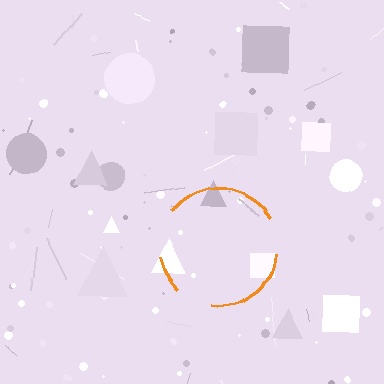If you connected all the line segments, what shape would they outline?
They would outline a circle.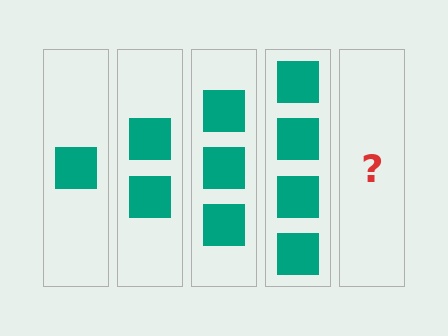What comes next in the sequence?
The next element should be 5 squares.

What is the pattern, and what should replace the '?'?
The pattern is that each step adds one more square. The '?' should be 5 squares.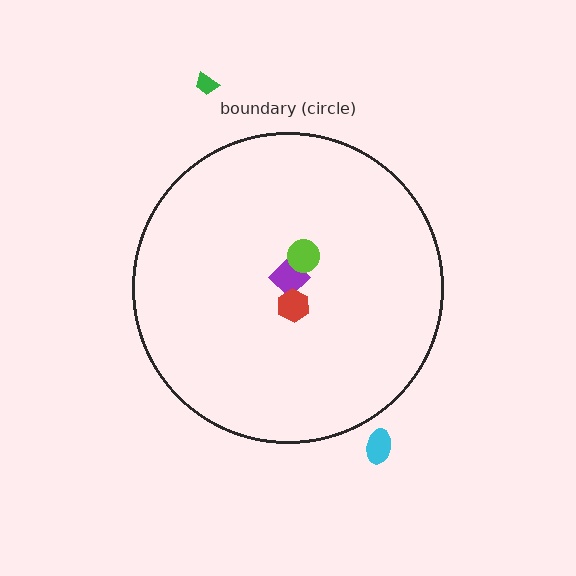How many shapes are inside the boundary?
3 inside, 2 outside.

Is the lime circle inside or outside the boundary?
Inside.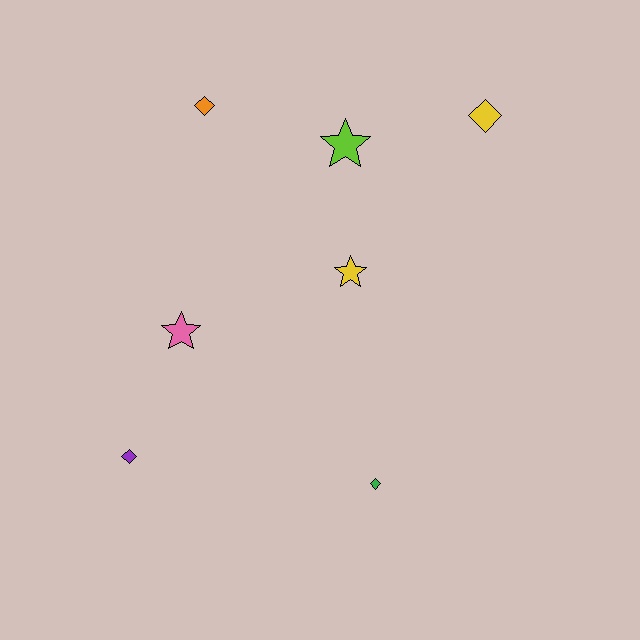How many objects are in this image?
There are 7 objects.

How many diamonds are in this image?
There are 4 diamonds.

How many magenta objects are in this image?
There are no magenta objects.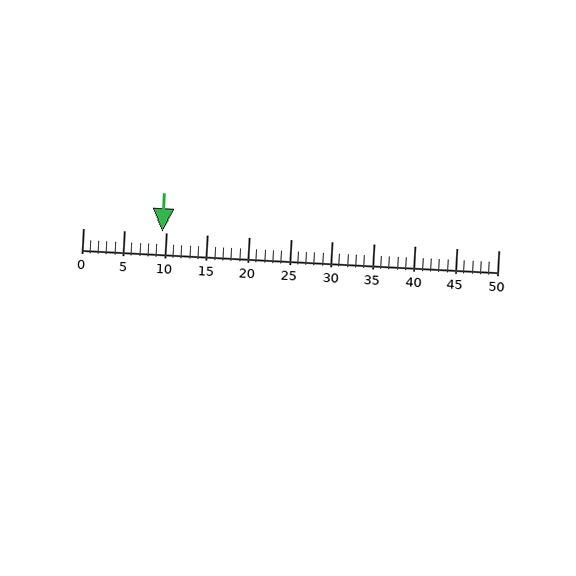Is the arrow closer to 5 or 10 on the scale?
The arrow is closer to 10.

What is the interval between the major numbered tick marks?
The major tick marks are spaced 5 units apart.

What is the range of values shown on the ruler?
The ruler shows values from 0 to 50.